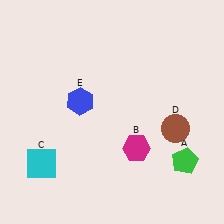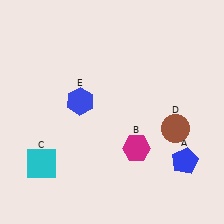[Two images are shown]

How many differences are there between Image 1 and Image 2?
There is 1 difference between the two images.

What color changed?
The pentagon (A) changed from green in Image 1 to blue in Image 2.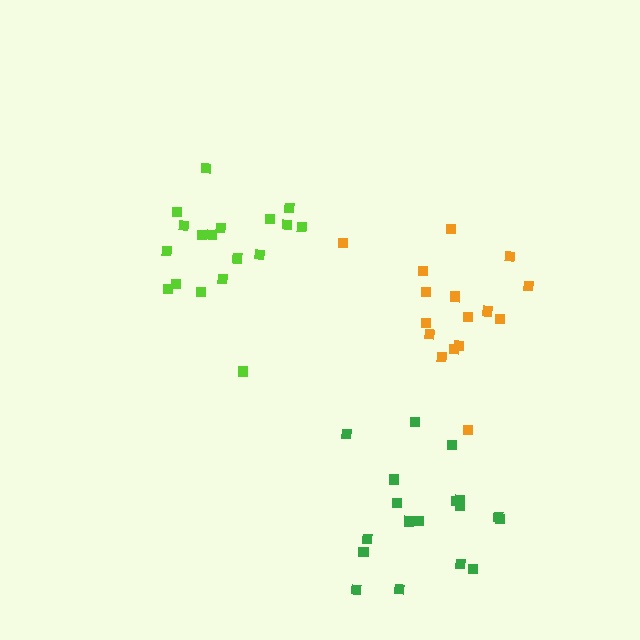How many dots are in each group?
Group 1: 18 dots, Group 2: 16 dots, Group 3: 18 dots (52 total).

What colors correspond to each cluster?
The clusters are colored: green, orange, lime.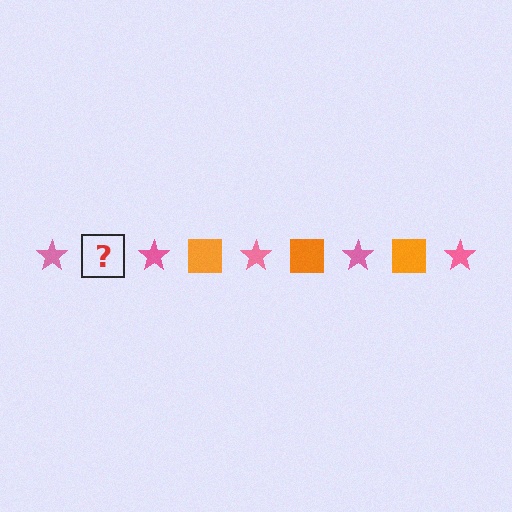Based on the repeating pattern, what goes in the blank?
The blank should be an orange square.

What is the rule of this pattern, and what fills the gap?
The rule is that the pattern alternates between pink star and orange square. The gap should be filled with an orange square.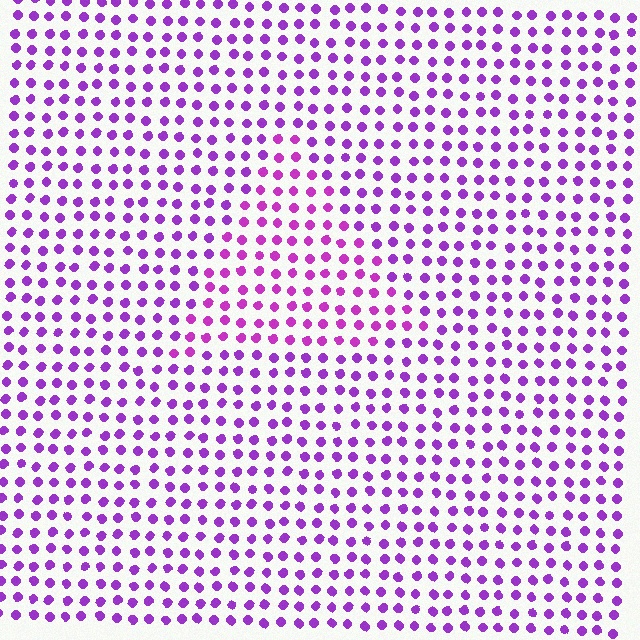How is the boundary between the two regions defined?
The boundary is defined purely by a slight shift in hue (about 20 degrees). Spacing, size, and orientation are identical on both sides.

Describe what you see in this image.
The image is filled with small purple elements in a uniform arrangement. A triangle-shaped region is visible where the elements are tinted to a slightly different hue, forming a subtle color boundary.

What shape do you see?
I see a triangle.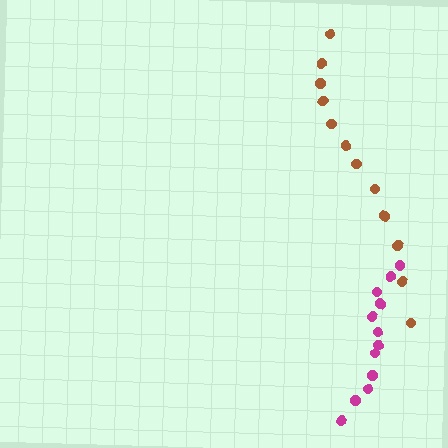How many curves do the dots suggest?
There are 2 distinct paths.